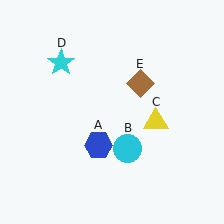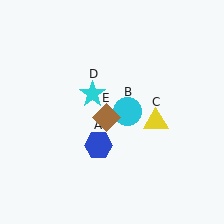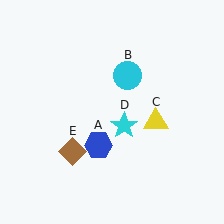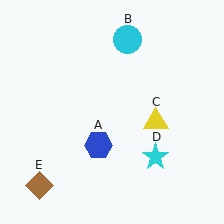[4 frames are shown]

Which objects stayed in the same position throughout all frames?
Blue hexagon (object A) and yellow triangle (object C) remained stationary.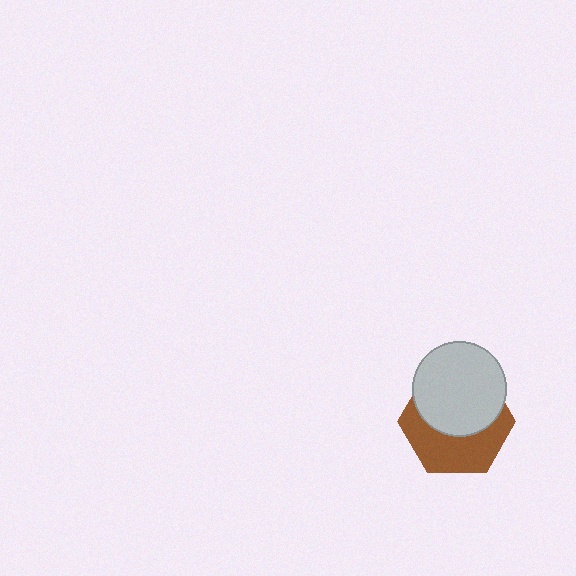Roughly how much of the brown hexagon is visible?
About half of it is visible (roughly 47%).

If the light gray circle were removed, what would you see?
You would see the complete brown hexagon.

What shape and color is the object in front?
The object in front is a light gray circle.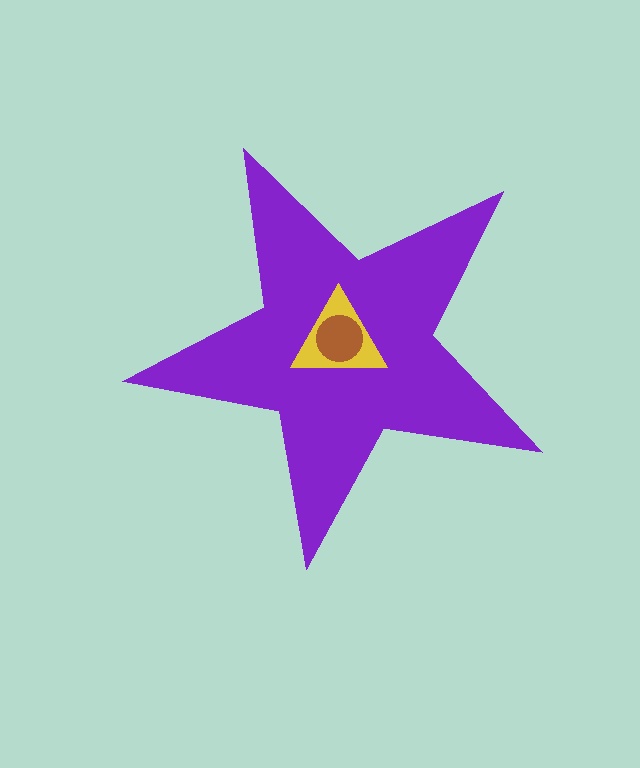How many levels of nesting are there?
3.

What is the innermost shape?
The brown circle.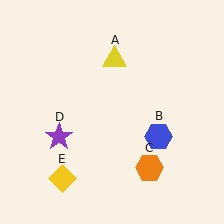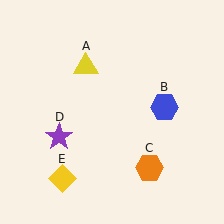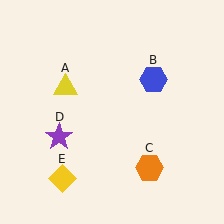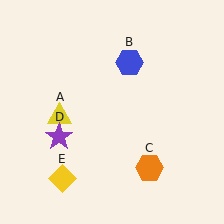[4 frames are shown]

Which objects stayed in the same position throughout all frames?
Orange hexagon (object C) and purple star (object D) and yellow diamond (object E) remained stationary.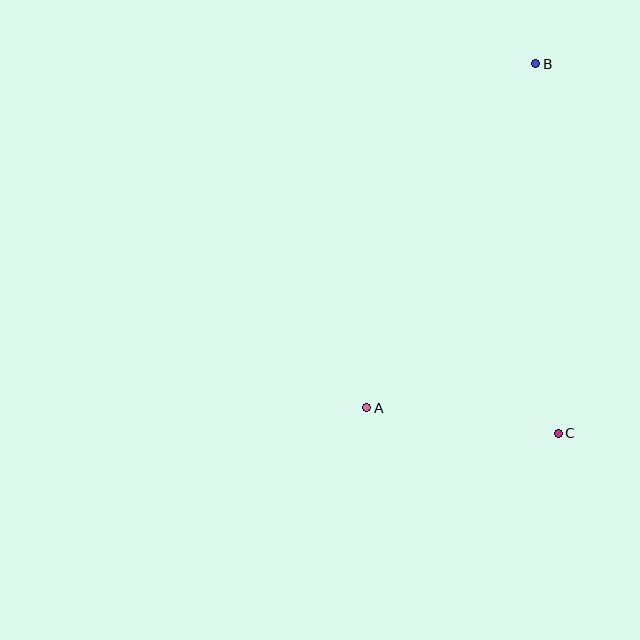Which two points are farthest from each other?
Points A and B are farthest from each other.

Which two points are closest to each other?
Points A and C are closest to each other.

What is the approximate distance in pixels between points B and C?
The distance between B and C is approximately 370 pixels.